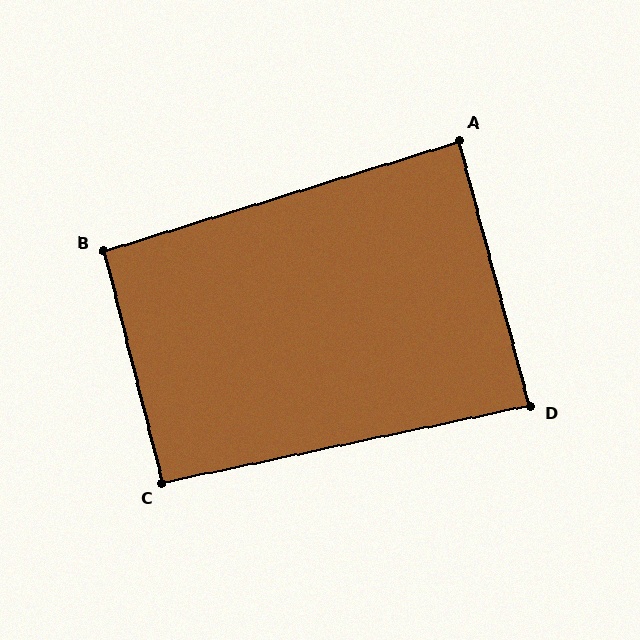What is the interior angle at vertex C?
Approximately 92 degrees (approximately right).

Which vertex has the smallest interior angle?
D, at approximately 87 degrees.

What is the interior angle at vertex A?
Approximately 88 degrees (approximately right).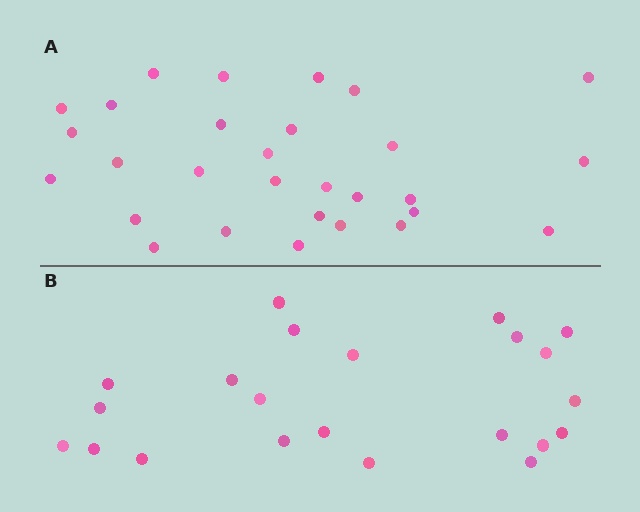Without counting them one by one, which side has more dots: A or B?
Region A (the top region) has more dots.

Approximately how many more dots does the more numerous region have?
Region A has roughly 8 or so more dots than region B.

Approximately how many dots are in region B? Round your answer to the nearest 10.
About 20 dots. (The exact count is 22, which rounds to 20.)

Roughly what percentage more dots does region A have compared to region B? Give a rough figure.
About 30% more.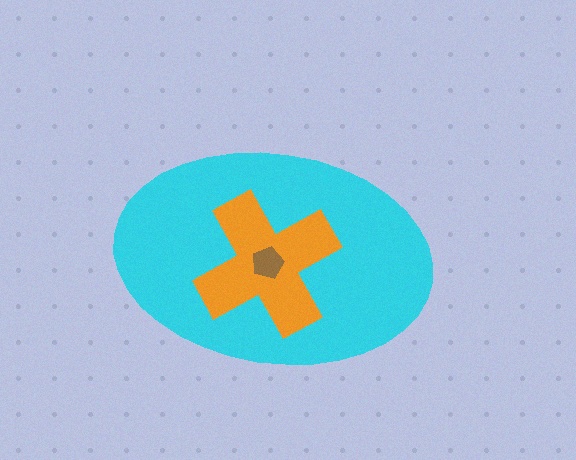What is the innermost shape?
The brown pentagon.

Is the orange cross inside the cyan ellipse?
Yes.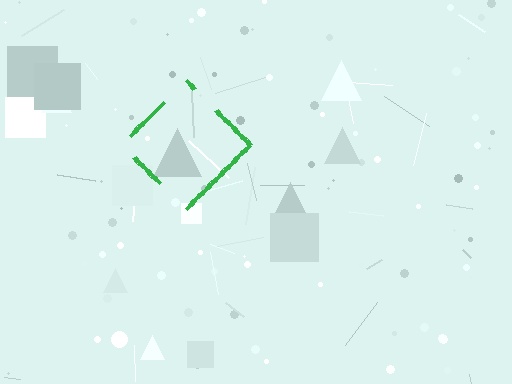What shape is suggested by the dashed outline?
The dashed outline suggests a diamond.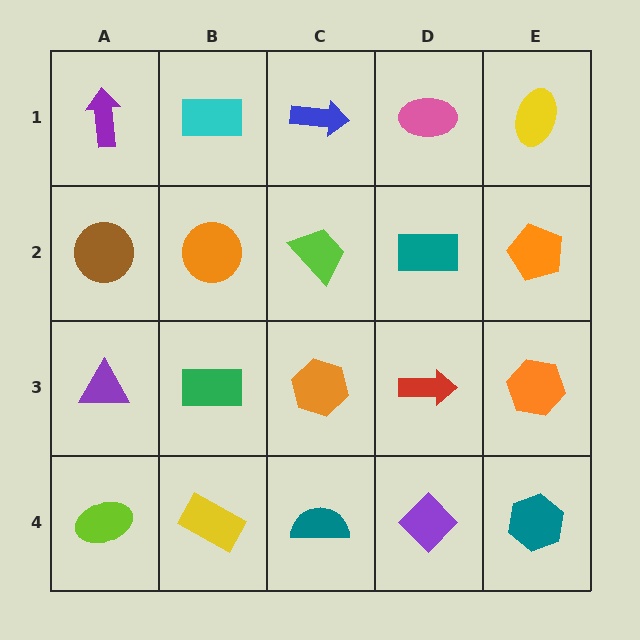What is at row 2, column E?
An orange pentagon.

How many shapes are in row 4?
5 shapes.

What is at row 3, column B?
A green rectangle.